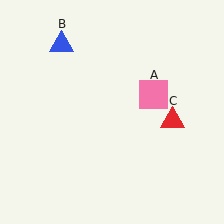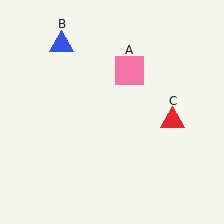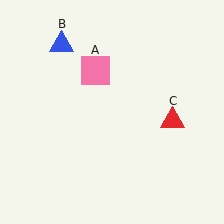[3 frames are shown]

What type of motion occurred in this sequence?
The pink square (object A) rotated counterclockwise around the center of the scene.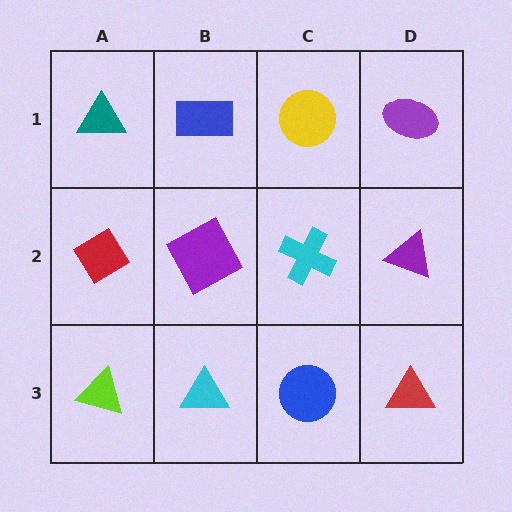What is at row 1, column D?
A purple ellipse.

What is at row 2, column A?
A red diamond.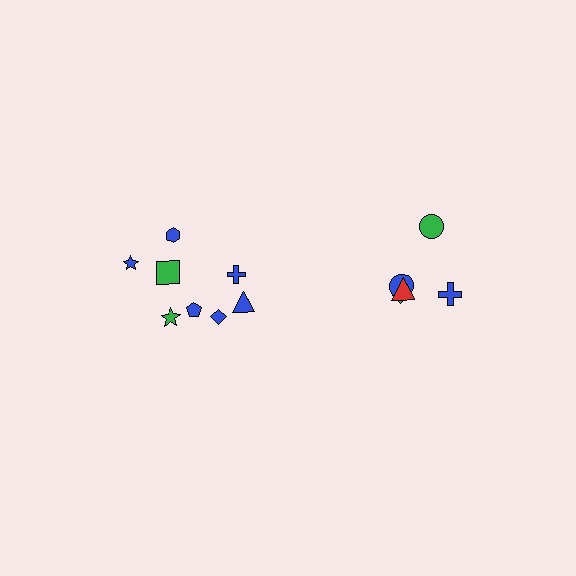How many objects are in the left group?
There are 8 objects.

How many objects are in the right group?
There are 5 objects.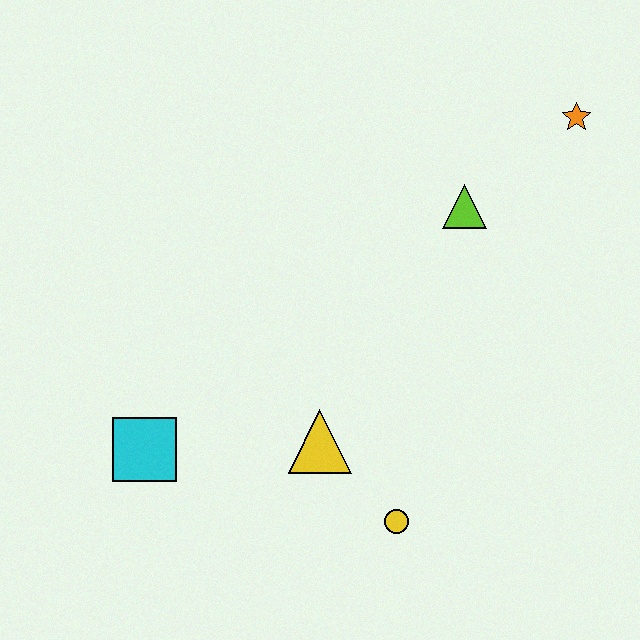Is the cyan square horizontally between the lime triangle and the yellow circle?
No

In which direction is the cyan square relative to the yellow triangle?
The cyan square is to the left of the yellow triangle.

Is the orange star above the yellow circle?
Yes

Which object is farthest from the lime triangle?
The cyan square is farthest from the lime triangle.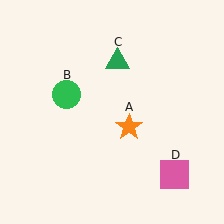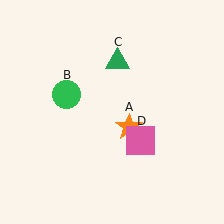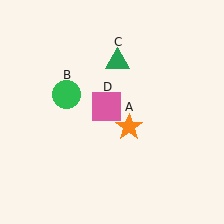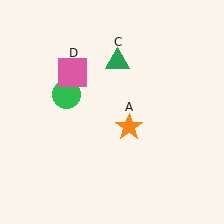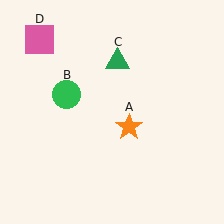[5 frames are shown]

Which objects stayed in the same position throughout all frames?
Orange star (object A) and green circle (object B) and green triangle (object C) remained stationary.